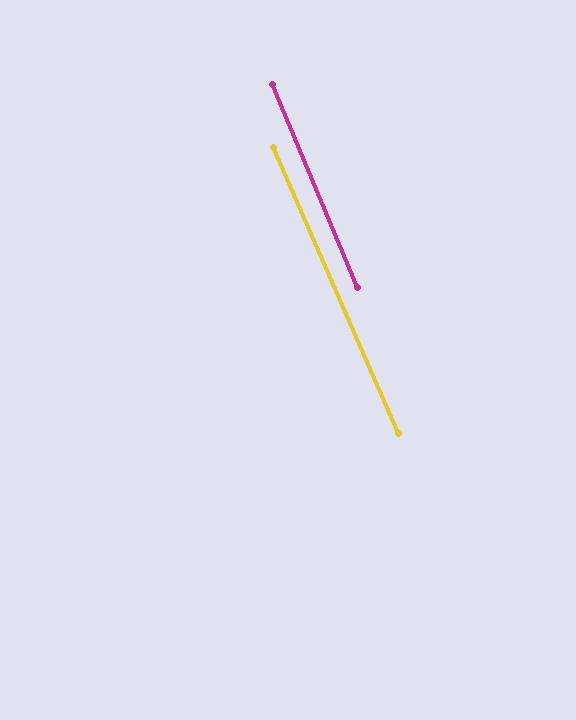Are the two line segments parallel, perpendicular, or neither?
Parallel — their directions differ by only 1.0°.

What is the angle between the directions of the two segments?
Approximately 1 degree.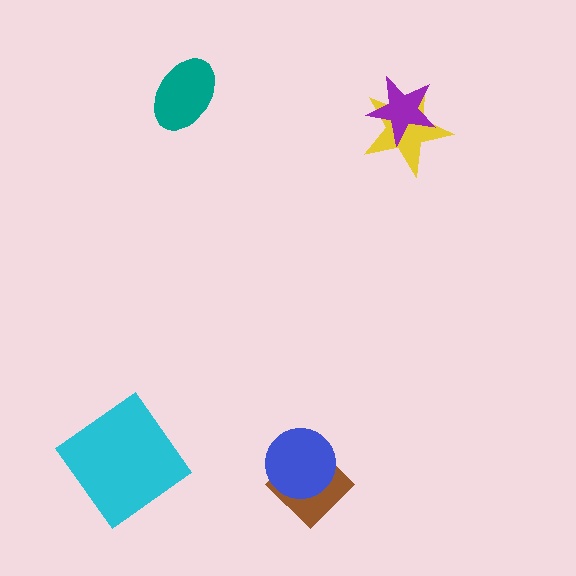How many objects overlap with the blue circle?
1 object overlaps with the blue circle.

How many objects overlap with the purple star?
1 object overlaps with the purple star.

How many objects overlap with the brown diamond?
1 object overlaps with the brown diamond.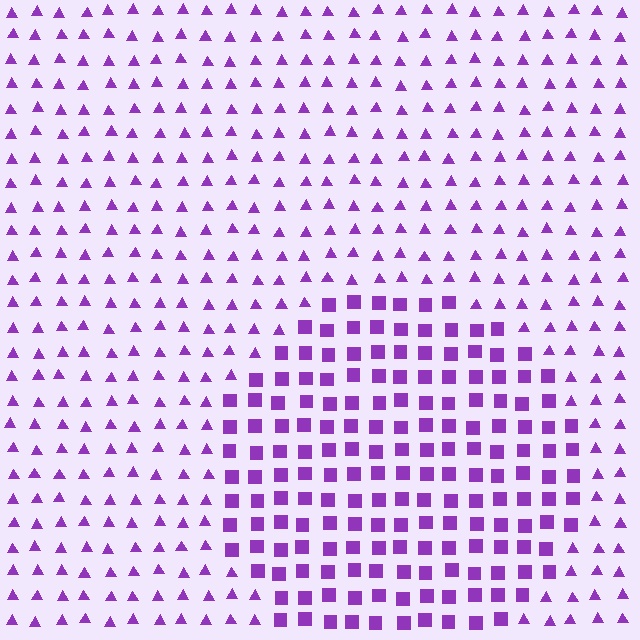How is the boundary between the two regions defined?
The boundary is defined by a change in element shape: squares inside vs. triangles outside. All elements share the same color and spacing.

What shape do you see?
I see a circle.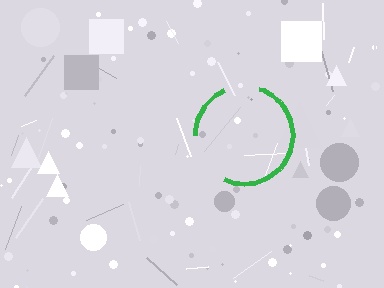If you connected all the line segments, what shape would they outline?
They would outline a circle.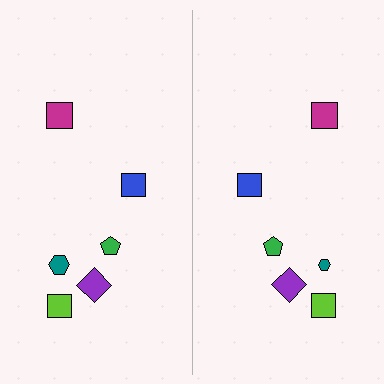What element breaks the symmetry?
The teal hexagon on the right side has a different size than its mirror counterpart.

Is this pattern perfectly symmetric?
No, the pattern is not perfectly symmetric. The teal hexagon on the right side has a different size than its mirror counterpart.